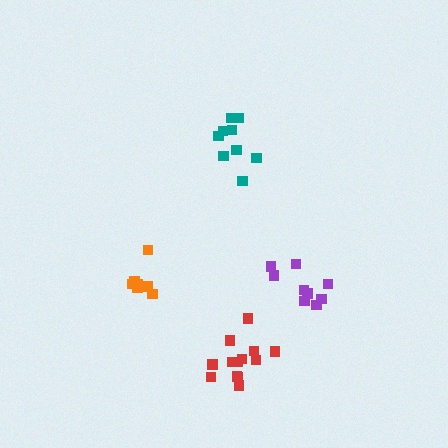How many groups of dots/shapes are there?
There are 4 groups.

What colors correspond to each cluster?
The clusters are colored: purple, teal, orange, red.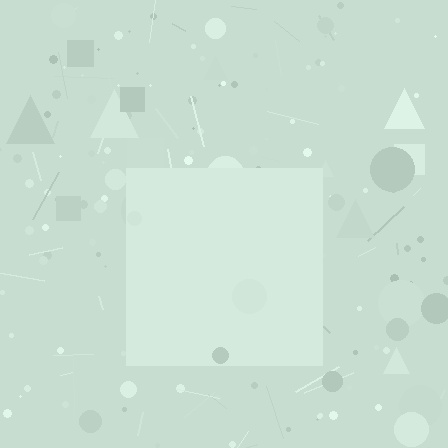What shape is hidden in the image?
A square is hidden in the image.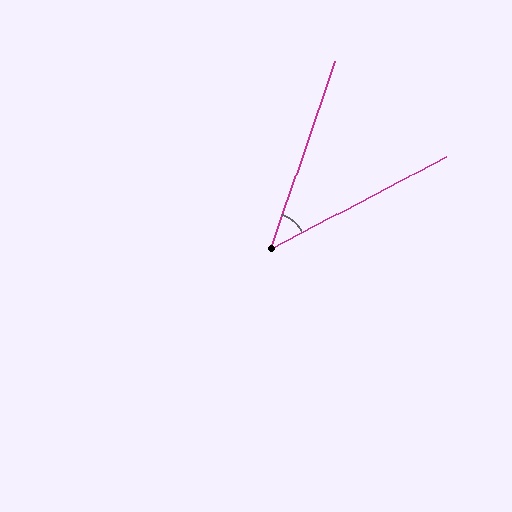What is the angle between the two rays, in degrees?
Approximately 43 degrees.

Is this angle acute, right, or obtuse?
It is acute.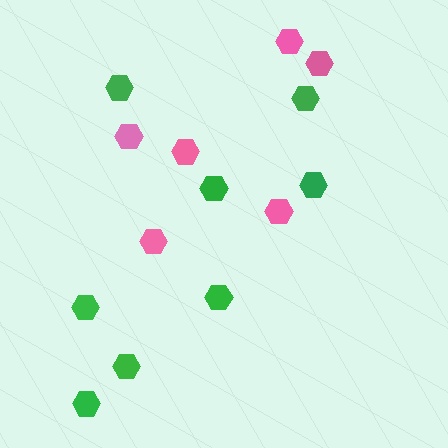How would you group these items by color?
There are 2 groups: one group of green hexagons (8) and one group of pink hexagons (6).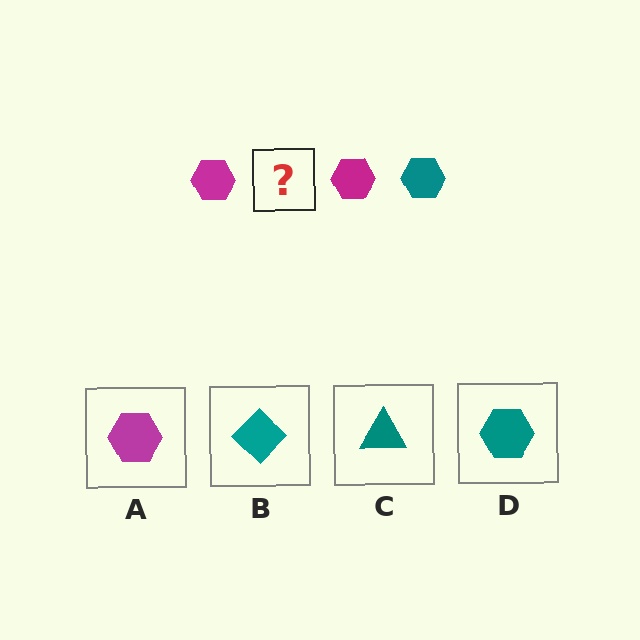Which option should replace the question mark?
Option D.